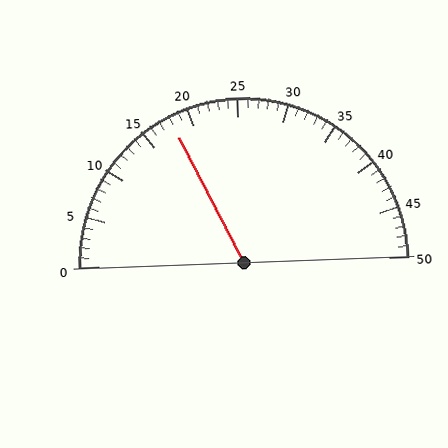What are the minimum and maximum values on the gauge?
The gauge ranges from 0 to 50.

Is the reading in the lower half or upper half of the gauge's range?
The reading is in the lower half of the range (0 to 50).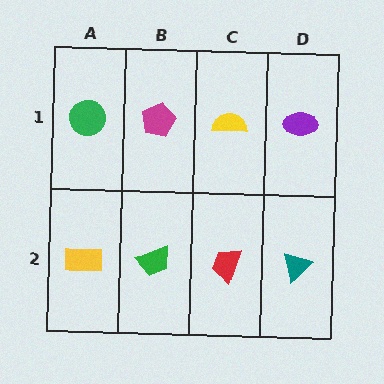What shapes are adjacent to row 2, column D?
A purple ellipse (row 1, column D), a red trapezoid (row 2, column C).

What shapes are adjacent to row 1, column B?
A green trapezoid (row 2, column B), a green circle (row 1, column A), a yellow semicircle (row 1, column C).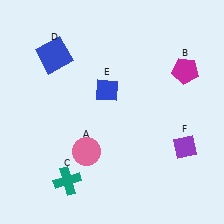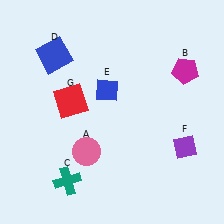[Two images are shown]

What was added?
A red square (G) was added in Image 2.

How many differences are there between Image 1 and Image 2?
There is 1 difference between the two images.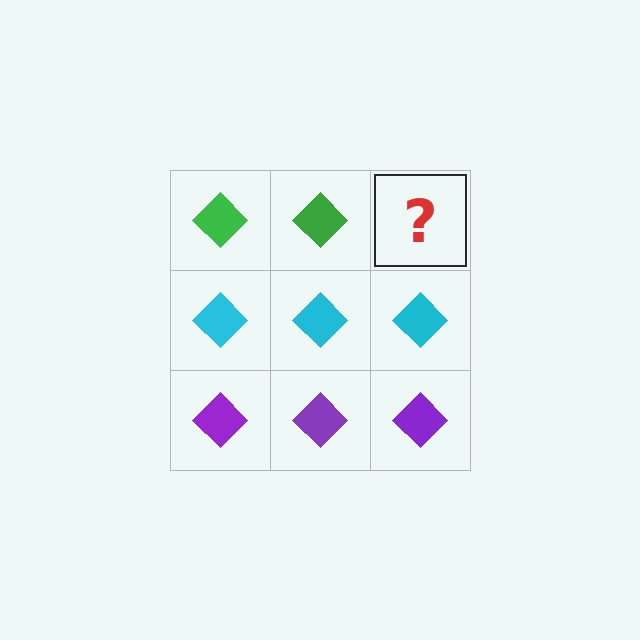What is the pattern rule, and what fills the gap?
The rule is that each row has a consistent color. The gap should be filled with a green diamond.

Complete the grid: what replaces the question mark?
The question mark should be replaced with a green diamond.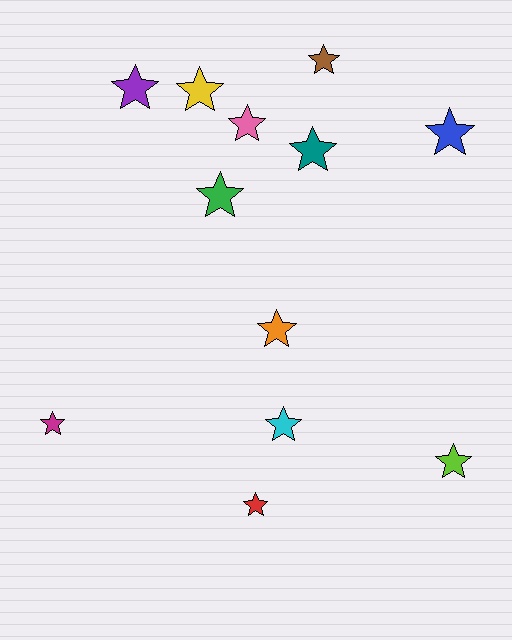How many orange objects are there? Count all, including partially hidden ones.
There is 1 orange object.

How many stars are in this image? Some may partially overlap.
There are 12 stars.